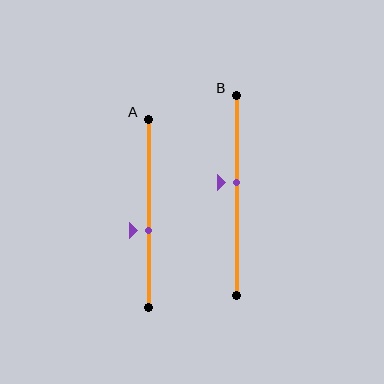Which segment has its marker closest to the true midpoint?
Segment B has its marker closest to the true midpoint.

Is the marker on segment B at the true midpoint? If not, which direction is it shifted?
No, the marker on segment B is shifted upward by about 6% of the segment length.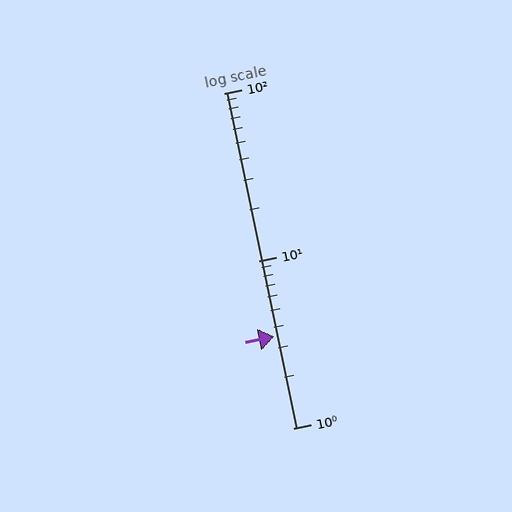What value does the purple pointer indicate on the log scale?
The pointer indicates approximately 3.5.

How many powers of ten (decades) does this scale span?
The scale spans 2 decades, from 1 to 100.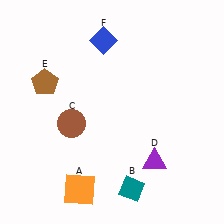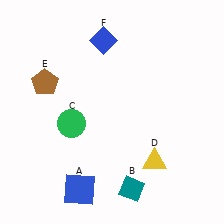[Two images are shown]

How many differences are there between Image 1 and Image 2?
There are 3 differences between the two images.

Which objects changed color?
A changed from orange to blue. C changed from brown to green. D changed from purple to yellow.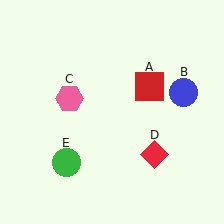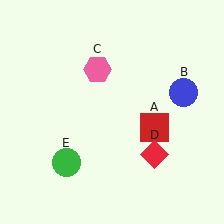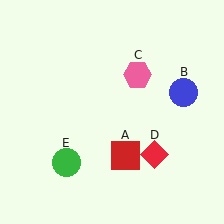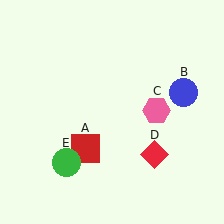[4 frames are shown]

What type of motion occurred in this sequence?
The red square (object A), pink hexagon (object C) rotated clockwise around the center of the scene.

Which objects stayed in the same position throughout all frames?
Blue circle (object B) and red diamond (object D) and green circle (object E) remained stationary.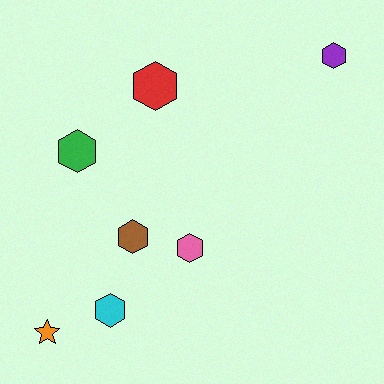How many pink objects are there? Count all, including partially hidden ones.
There is 1 pink object.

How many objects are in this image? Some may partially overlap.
There are 7 objects.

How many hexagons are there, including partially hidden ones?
There are 6 hexagons.